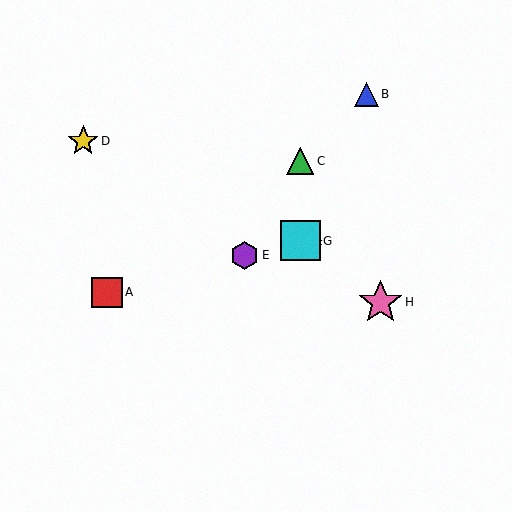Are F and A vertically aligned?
No, F is at x≈300 and A is at x≈107.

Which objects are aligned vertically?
Objects C, F, G are aligned vertically.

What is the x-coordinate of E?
Object E is at x≈245.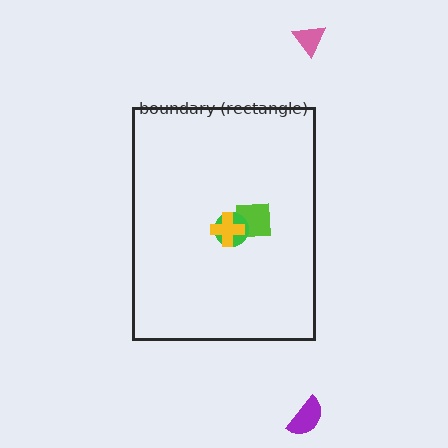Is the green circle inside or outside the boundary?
Inside.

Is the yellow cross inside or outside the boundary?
Inside.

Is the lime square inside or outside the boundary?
Inside.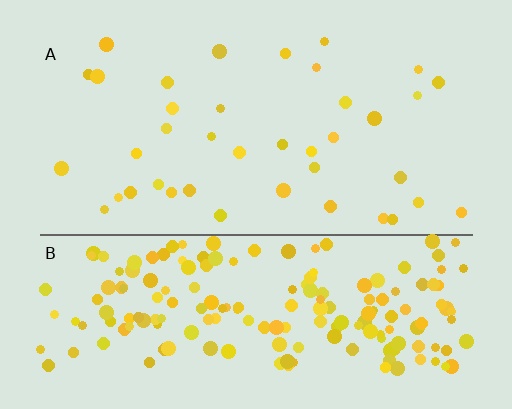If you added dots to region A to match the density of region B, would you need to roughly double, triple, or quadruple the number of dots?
Approximately quadruple.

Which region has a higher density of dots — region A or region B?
B (the bottom).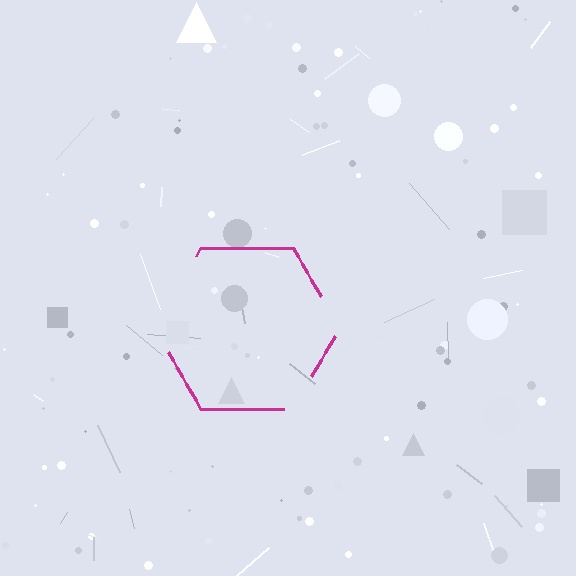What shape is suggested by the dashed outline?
The dashed outline suggests a hexagon.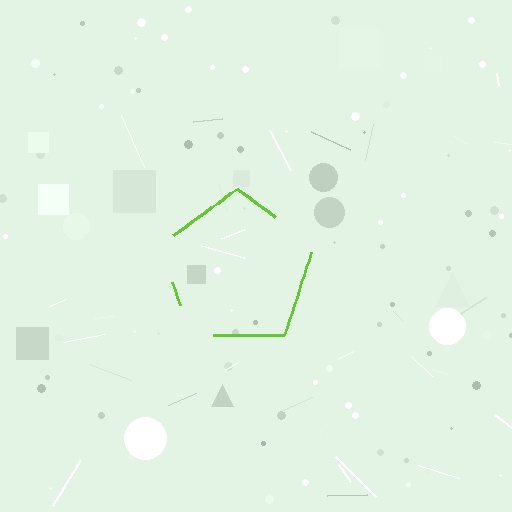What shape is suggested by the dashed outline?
The dashed outline suggests a pentagon.